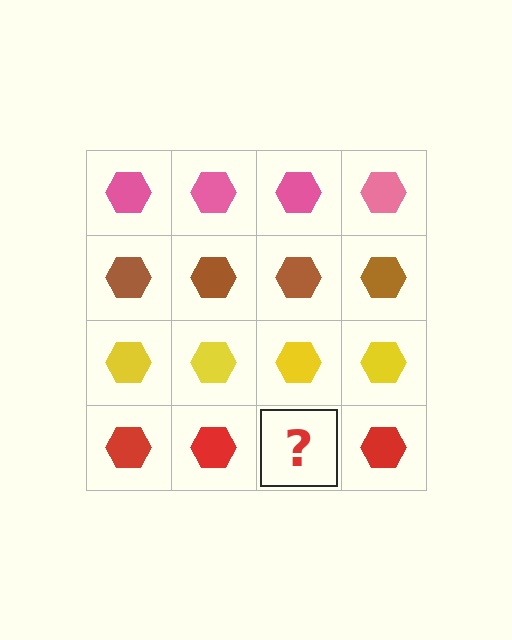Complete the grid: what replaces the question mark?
The question mark should be replaced with a red hexagon.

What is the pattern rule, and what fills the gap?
The rule is that each row has a consistent color. The gap should be filled with a red hexagon.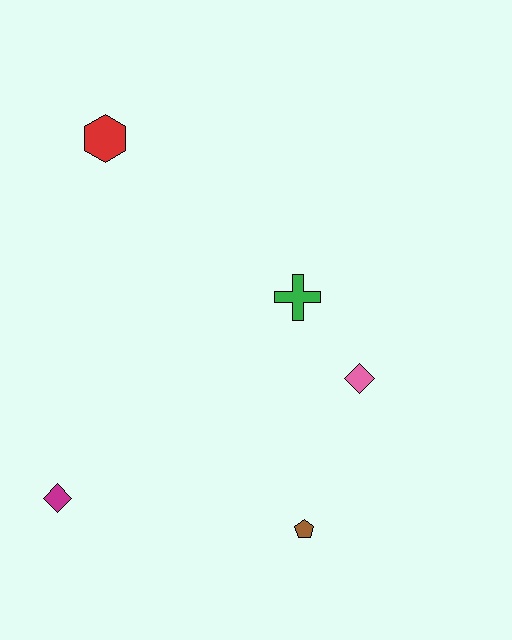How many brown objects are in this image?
There is 1 brown object.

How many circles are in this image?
There are no circles.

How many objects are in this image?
There are 5 objects.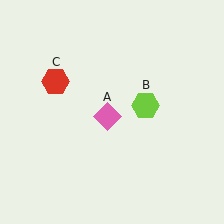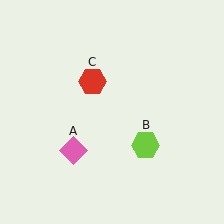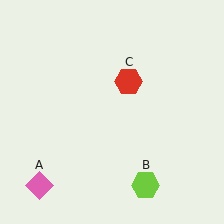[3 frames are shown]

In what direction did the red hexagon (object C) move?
The red hexagon (object C) moved right.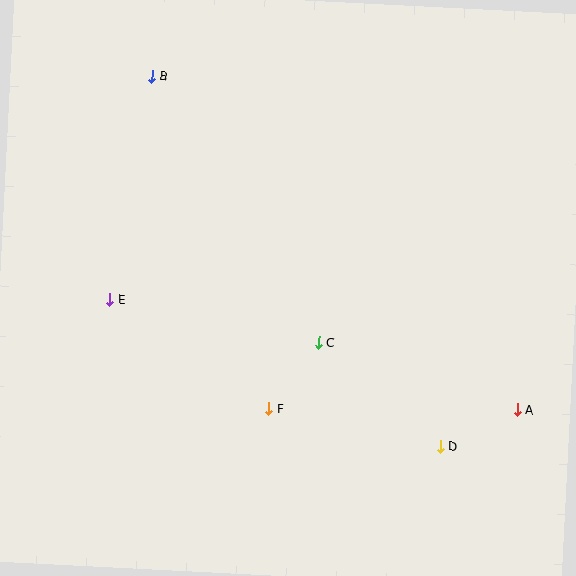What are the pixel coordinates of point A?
Point A is at (517, 410).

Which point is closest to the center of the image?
Point C at (319, 343) is closest to the center.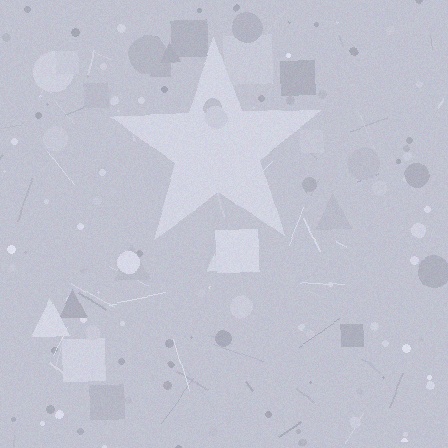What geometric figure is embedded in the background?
A star is embedded in the background.